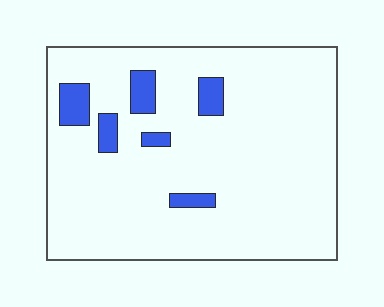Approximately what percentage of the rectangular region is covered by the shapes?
Approximately 10%.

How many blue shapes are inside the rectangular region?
6.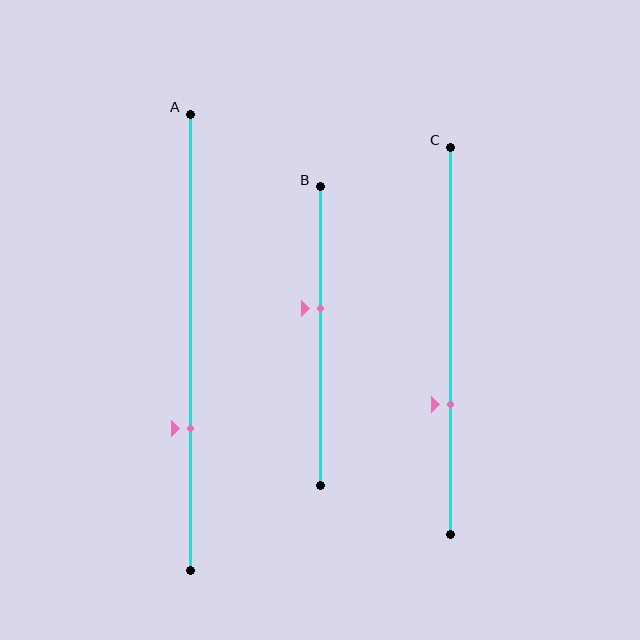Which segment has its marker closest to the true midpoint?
Segment B has its marker closest to the true midpoint.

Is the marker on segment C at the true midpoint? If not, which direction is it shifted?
No, the marker on segment C is shifted downward by about 16% of the segment length.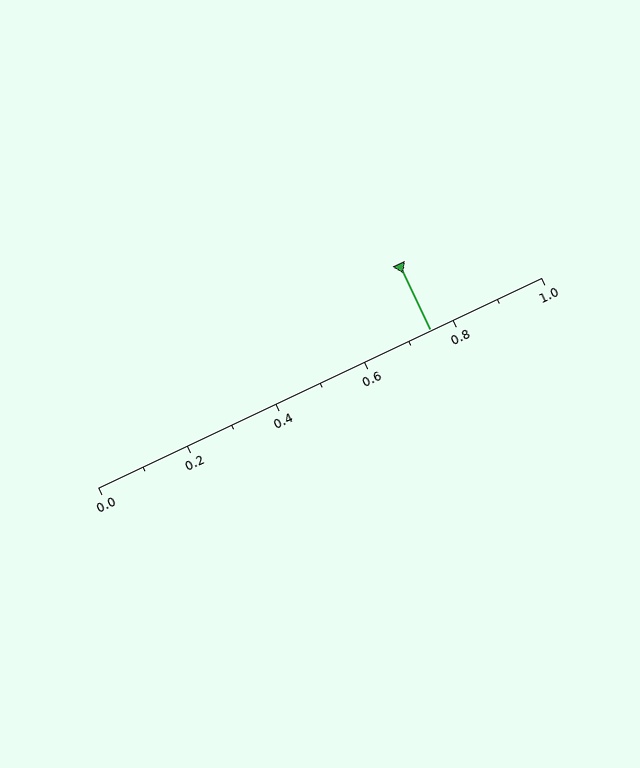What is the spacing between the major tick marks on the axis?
The major ticks are spaced 0.2 apart.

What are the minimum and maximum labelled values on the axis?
The axis runs from 0.0 to 1.0.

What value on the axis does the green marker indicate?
The marker indicates approximately 0.75.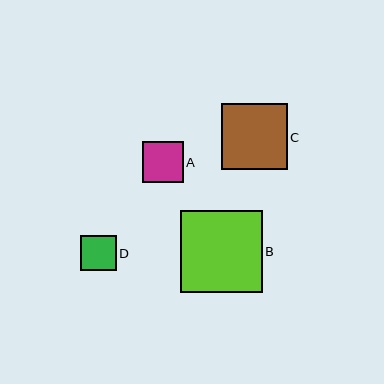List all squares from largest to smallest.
From largest to smallest: B, C, A, D.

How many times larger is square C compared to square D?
Square C is approximately 1.9 times the size of square D.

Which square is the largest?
Square B is the largest with a size of approximately 82 pixels.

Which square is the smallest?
Square D is the smallest with a size of approximately 36 pixels.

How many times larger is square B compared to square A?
Square B is approximately 2.0 times the size of square A.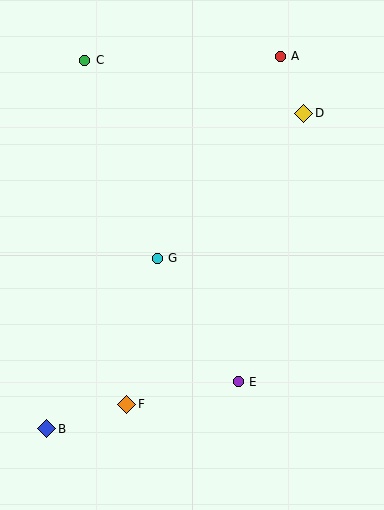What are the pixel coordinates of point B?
Point B is at (47, 429).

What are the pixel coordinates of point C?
Point C is at (85, 60).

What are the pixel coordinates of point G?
Point G is at (157, 258).